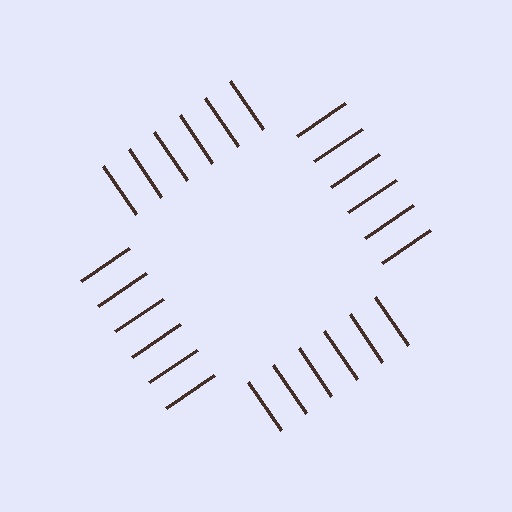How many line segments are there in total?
24 — 6 along each of the 4 edges.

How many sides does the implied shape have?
4 sides — the line-ends trace a square.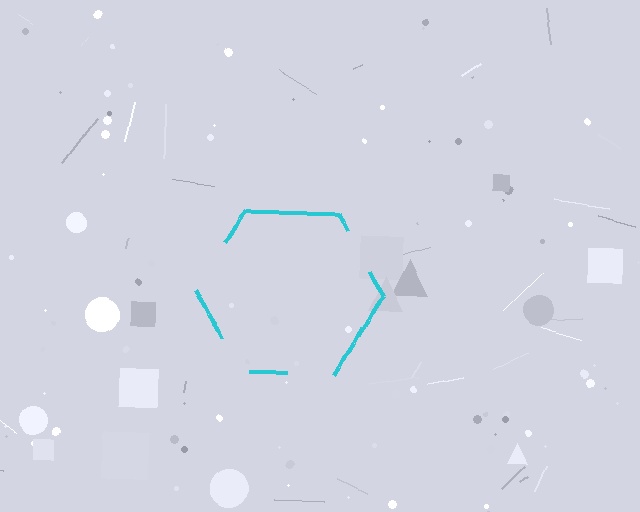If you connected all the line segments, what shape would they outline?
They would outline a hexagon.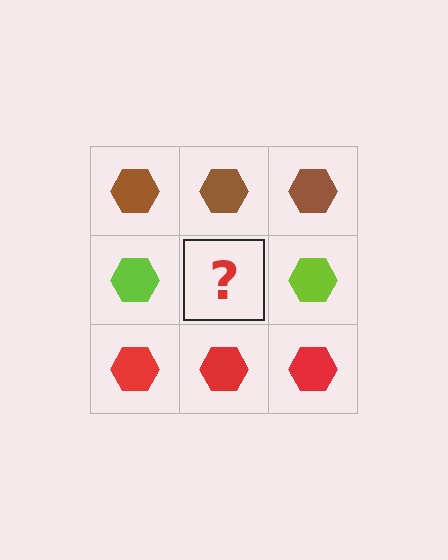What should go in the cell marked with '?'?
The missing cell should contain a lime hexagon.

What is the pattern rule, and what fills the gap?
The rule is that each row has a consistent color. The gap should be filled with a lime hexagon.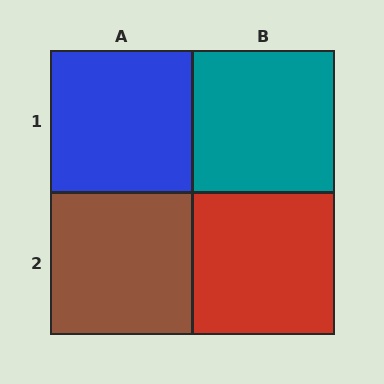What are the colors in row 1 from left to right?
Blue, teal.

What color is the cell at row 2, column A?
Brown.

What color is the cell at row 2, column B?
Red.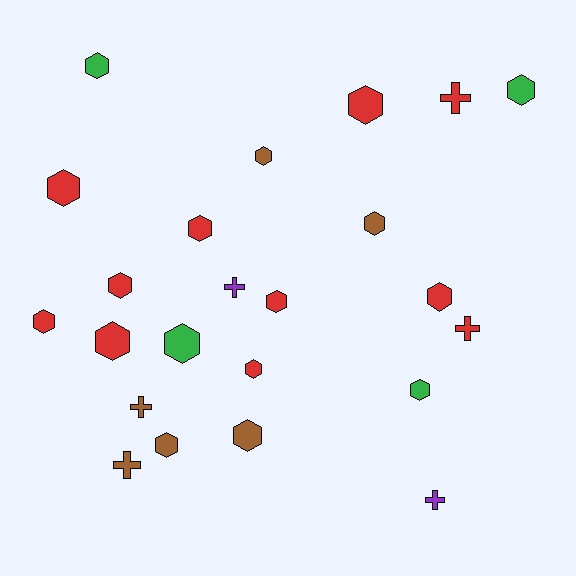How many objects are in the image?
There are 23 objects.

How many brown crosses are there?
There are 2 brown crosses.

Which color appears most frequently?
Red, with 11 objects.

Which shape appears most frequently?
Hexagon, with 17 objects.